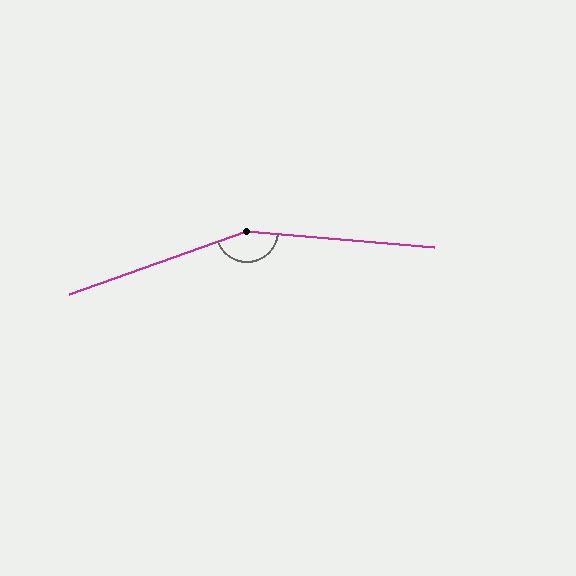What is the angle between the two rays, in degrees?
Approximately 156 degrees.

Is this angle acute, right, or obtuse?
It is obtuse.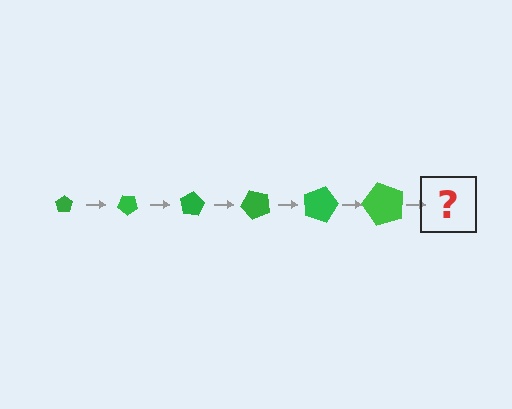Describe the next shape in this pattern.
It should be a pentagon, larger than the previous one and rotated 240 degrees from the start.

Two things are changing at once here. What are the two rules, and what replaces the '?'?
The two rules are that the pentagon grows larger each step and it rotates 40 degrees each step. The '?' should be a pentagon, larger than the previous one and rotated 240 degrees from the start.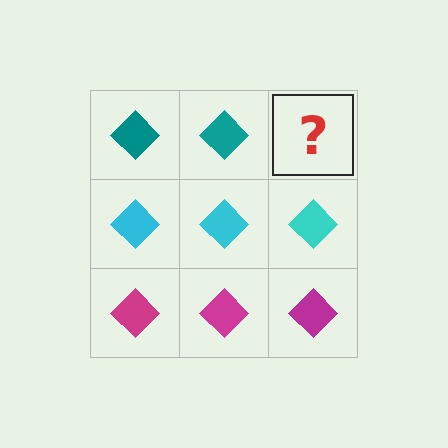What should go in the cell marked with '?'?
The missing cell should contain a teal diamond.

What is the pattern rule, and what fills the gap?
The rule is that each row has a consistent color. The gap should be filled with a teal diamond.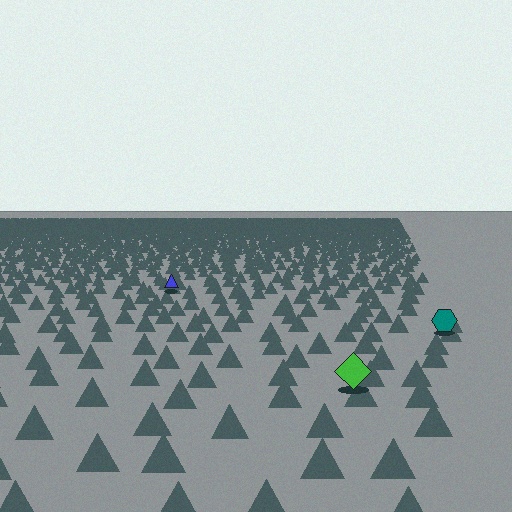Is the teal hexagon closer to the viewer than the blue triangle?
Yes. The teal hexagon is closer — you can tell from the texture gradient: the ground texture is coarser near it.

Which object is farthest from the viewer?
The blue triangle is farthest from the viewer. It appears smaller and the ground texture around it is denser.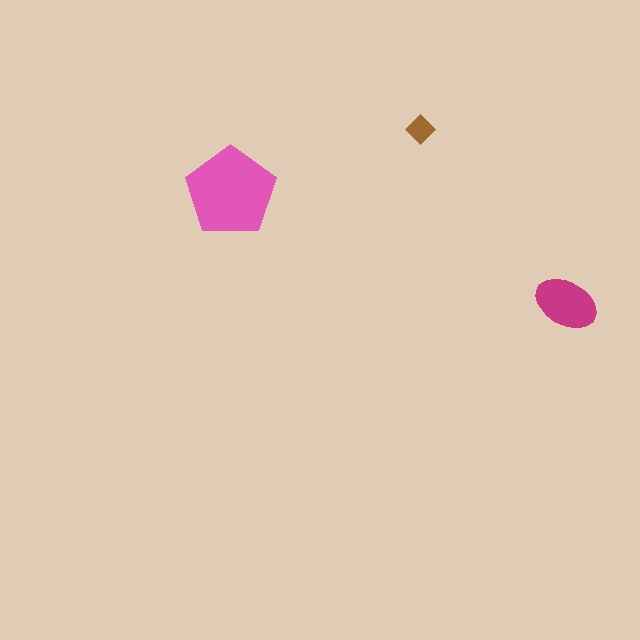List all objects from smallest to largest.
The brown diamond, the magenta ellipse, the pink pentagon.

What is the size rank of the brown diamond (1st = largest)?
3rd.